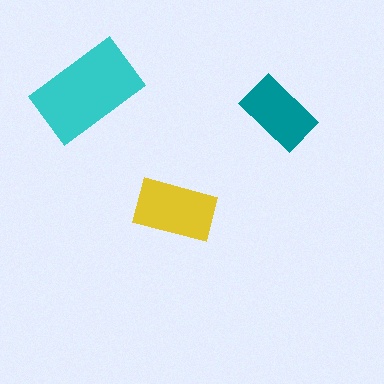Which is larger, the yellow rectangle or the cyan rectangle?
The cyan one.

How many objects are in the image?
There are 3 objects in the image.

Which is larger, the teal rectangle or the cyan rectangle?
The cyan one.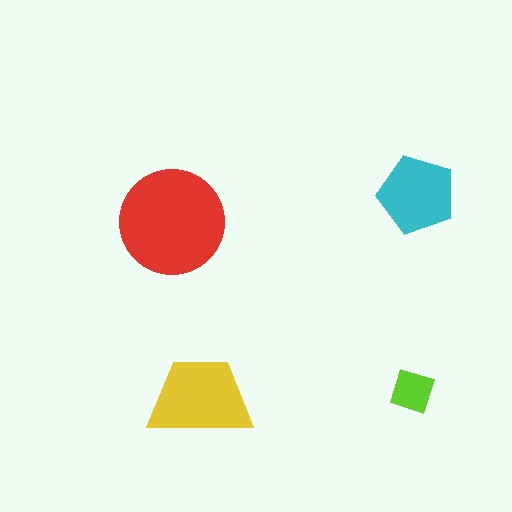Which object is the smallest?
The lime square.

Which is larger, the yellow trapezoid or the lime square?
The yellow trapezoid.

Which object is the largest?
The red circle.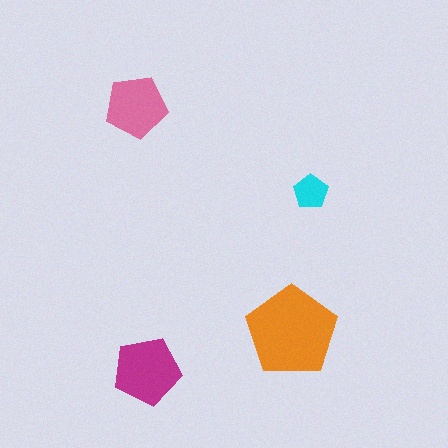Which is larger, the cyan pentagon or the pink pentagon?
The pink one.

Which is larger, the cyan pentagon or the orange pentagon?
The orange one.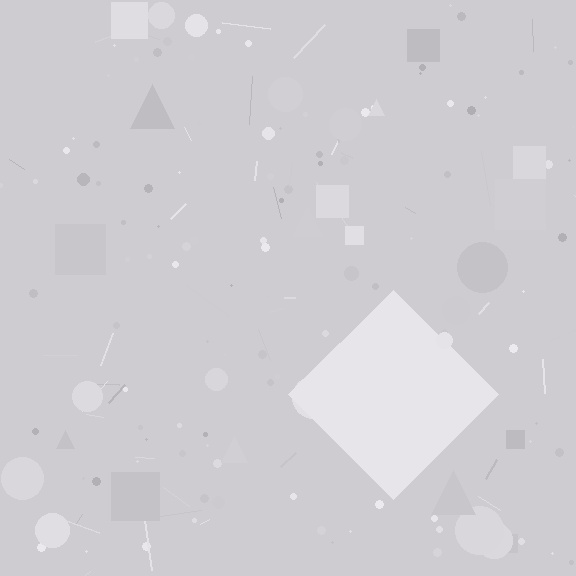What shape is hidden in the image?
A diamond is hidden in the image.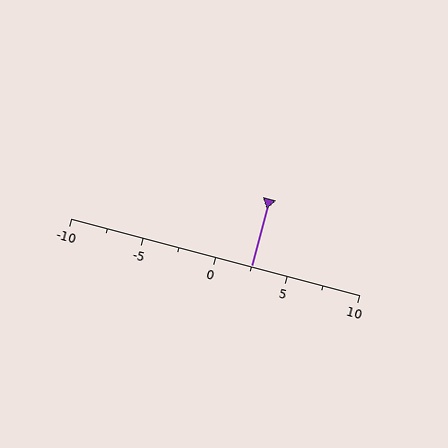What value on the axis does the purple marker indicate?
The marker indicates approximately 2.5.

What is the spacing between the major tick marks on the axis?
The major ticks are spaced 5 apart.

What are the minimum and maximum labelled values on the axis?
The axis runs from -10 to 10.